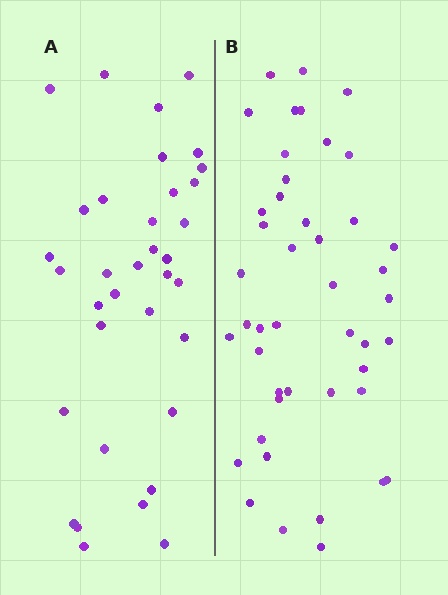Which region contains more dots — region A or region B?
Region B (the right region) has more dots.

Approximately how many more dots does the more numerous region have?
Region B has roughly 10 or so more dots than region A.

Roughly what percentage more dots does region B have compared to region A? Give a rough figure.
About 30% more.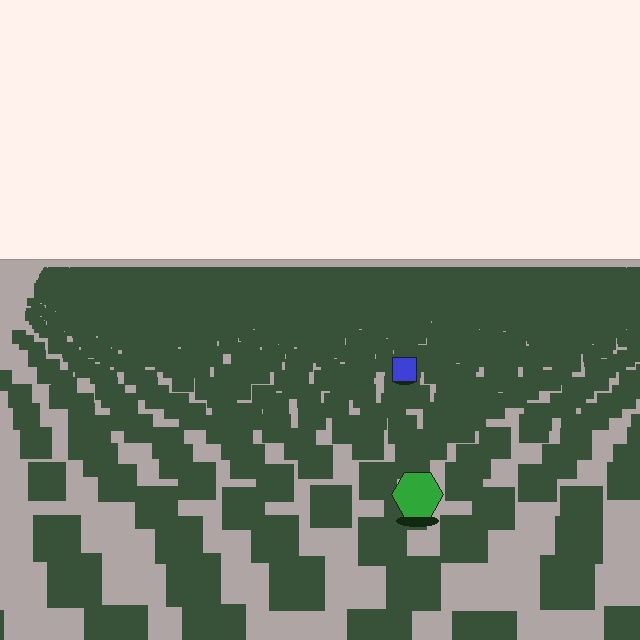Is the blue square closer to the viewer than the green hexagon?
No. The green hexagon is closer — you can tell from the texture gradient: the ground texture is coarser near it.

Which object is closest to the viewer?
The green hexagon is closest. The texture marks near it are larger and more spread out.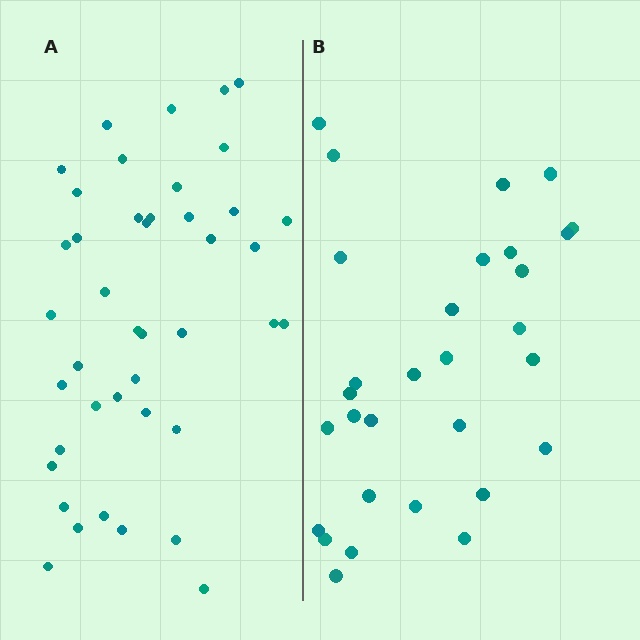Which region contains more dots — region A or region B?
Region A (the left region) has more dots.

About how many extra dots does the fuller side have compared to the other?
Region A has roughly 12 or so more dots than region B.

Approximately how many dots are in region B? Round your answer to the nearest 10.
About 30 dots.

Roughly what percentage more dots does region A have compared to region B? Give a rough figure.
About 40% more.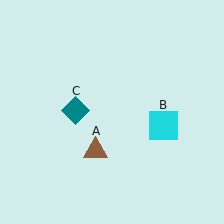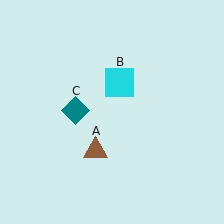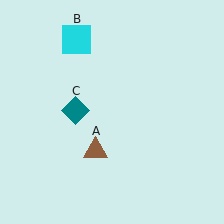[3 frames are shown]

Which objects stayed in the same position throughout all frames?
Brown triangle (object A) and teal diamond (object C) remained stationary.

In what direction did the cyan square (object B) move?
The cyan square (object B) moved up and to the left.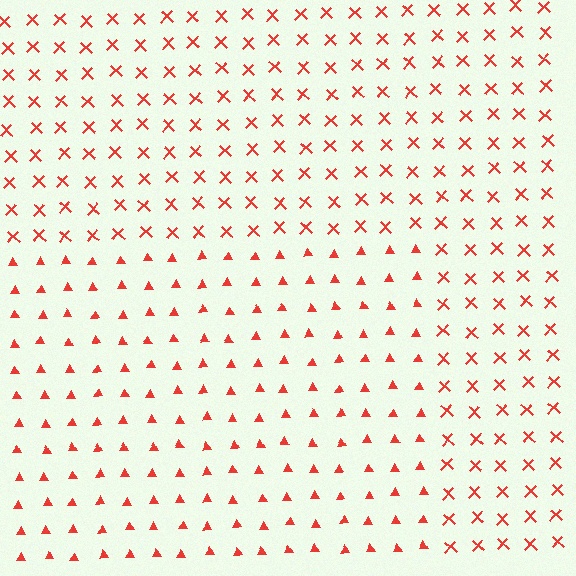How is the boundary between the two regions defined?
The boundary is defined by a change in element shape: triangles inside vs. X marks outside. All elements share the same color and spacing.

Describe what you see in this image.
The image is filled with small red elements arranged in a uniform grid. A rectangle-shaped region contains triangles, while the surrounding area contains X marks. The boundary is defined purely by the change in element shape.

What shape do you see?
I see a rectangle.